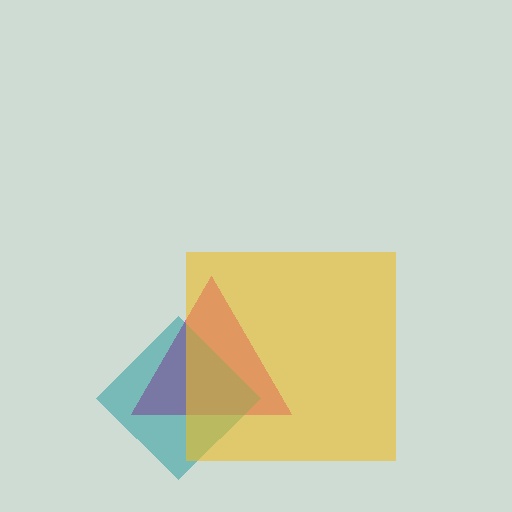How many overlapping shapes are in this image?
There are 3 overlapping shapes in the image.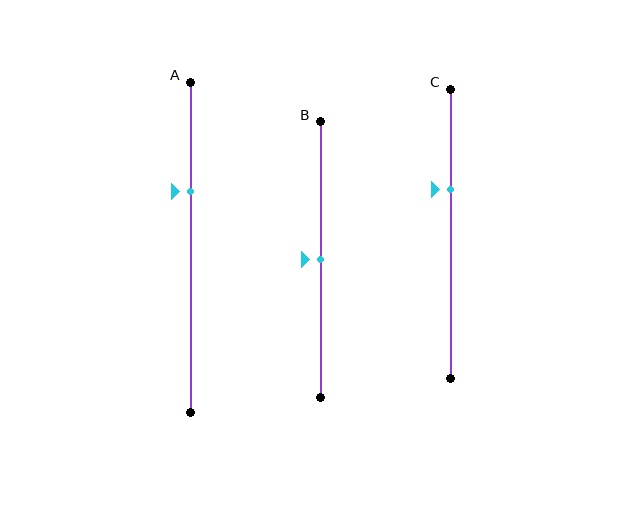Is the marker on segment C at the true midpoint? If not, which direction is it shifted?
No, the marker on segment C is shifted upward by about 15% of the segment length.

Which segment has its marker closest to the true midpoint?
Segment B has its marker closest to the true midpoint.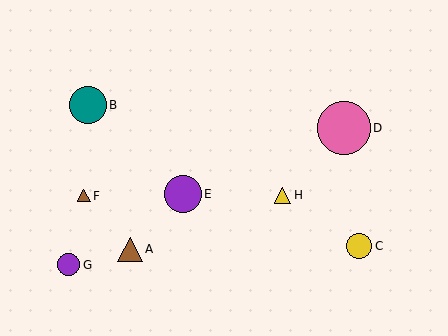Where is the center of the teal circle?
The center of the teal circle is at (88, 105).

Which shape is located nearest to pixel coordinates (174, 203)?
The purple circle (labeled E) at (183, 194) is nearest to that location.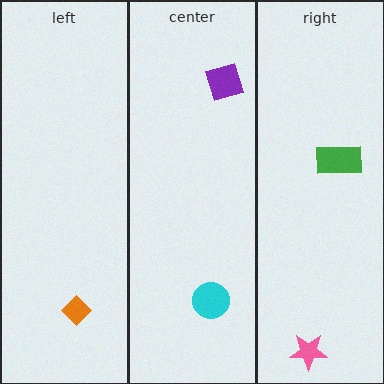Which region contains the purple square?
The center region.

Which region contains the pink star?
The right region.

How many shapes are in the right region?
2.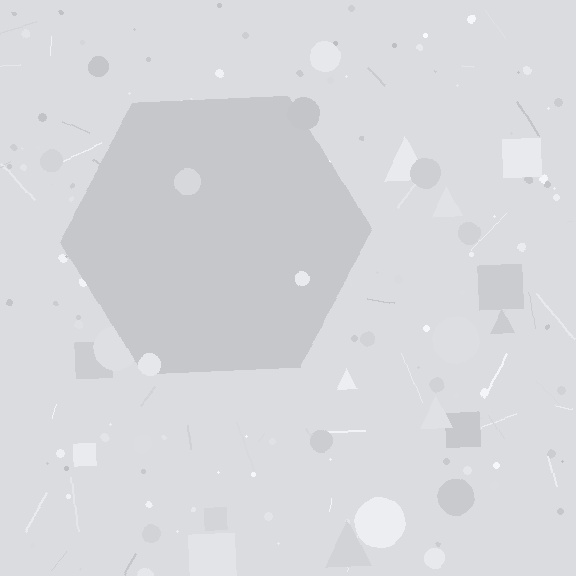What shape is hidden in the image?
A hexagon is hidden in the image.